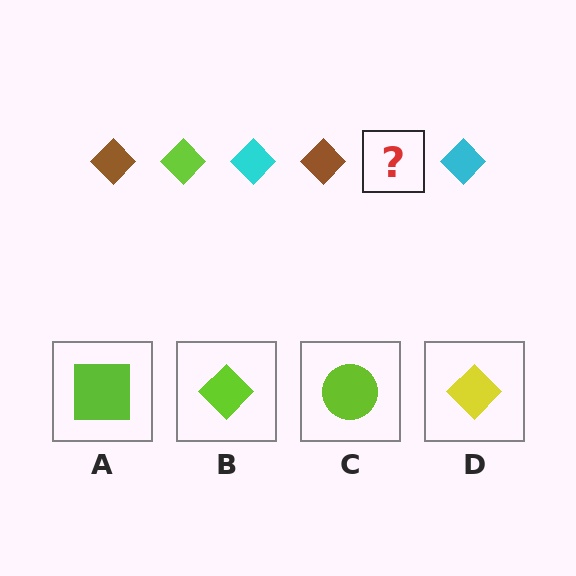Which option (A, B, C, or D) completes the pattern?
B.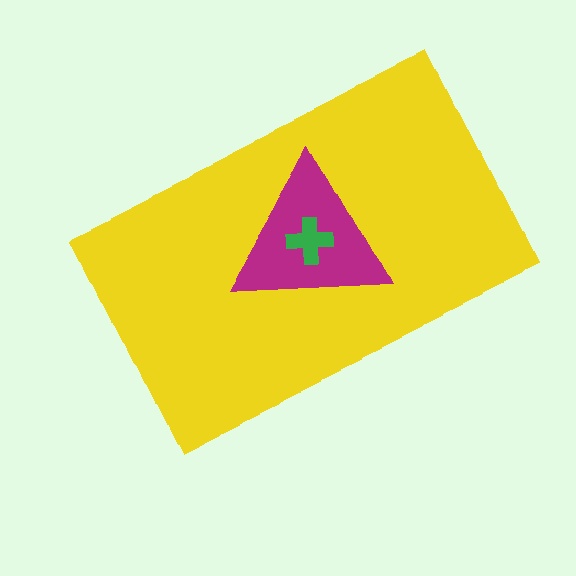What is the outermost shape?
The yellow rectangle.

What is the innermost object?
The green cross.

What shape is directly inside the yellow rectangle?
The magenta triangle.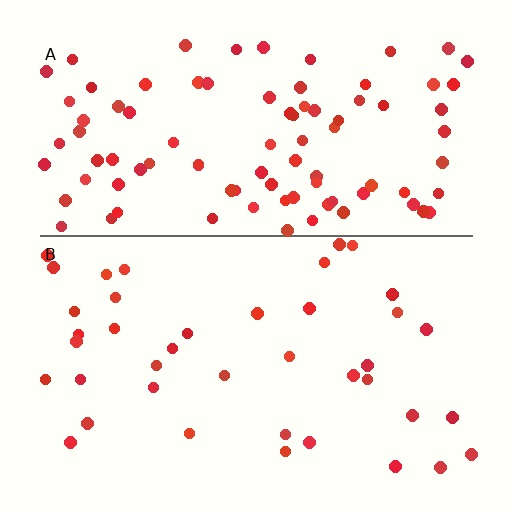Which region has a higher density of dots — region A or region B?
A (the top).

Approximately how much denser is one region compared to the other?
Approximately 2.3× — region A over region B.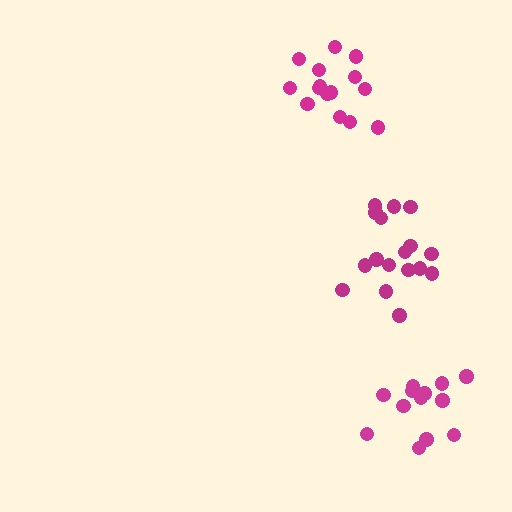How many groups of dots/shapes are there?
There are 3 groups.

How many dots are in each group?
Group 1: 15 dots, Group 2: 13 dots, Group 3: 17 dots (45 total).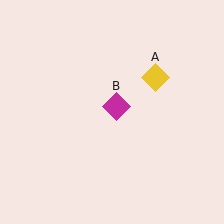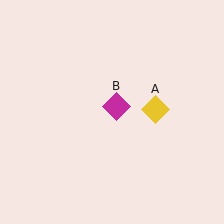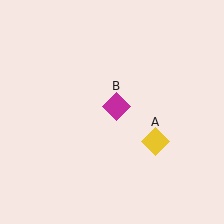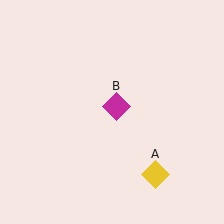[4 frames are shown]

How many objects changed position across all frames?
1 object changed position: yellow diamond (object A).